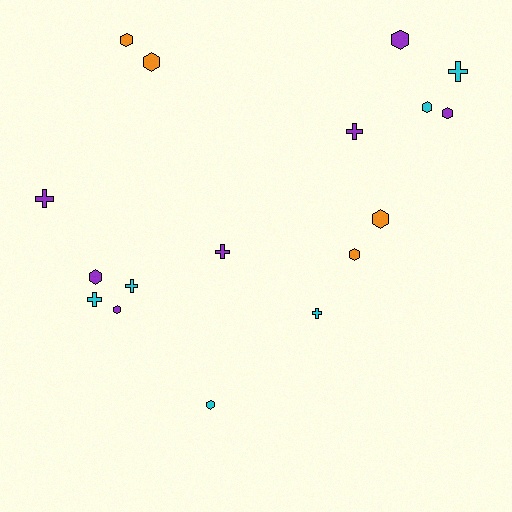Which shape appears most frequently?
Hexagon, with 10 objects.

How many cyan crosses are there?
There are 4 cyan crosses.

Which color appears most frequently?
Purple, with 7 objects.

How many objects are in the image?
There are 17 objects.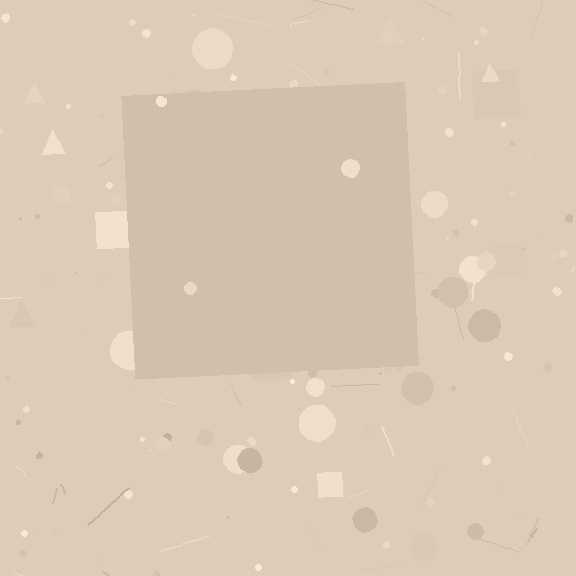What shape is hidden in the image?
A square is hidden in the image.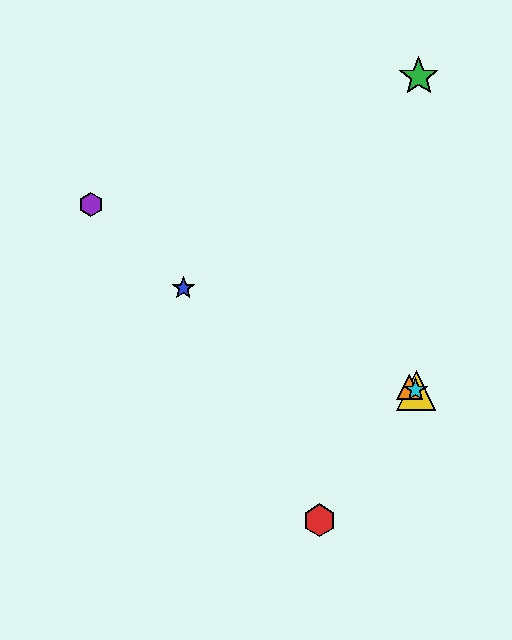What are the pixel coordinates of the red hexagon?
The red hexagon is at (320, 520).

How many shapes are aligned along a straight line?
4 shapes (the blue star, the yellow triangle, the orange triangle, the cyan star) are aligned along a straight line.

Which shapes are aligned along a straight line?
The blue star, the yellow triangle, the orange triangle, the cyan star are aligned along a straight line.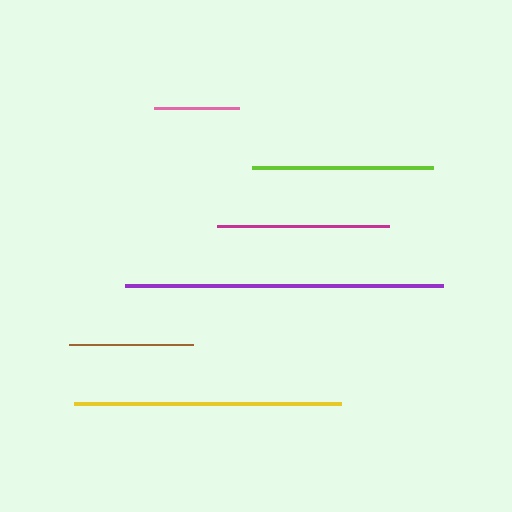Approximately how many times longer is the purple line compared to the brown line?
The purple line is approximately 2.6 times the length of the brown line.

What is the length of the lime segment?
The lime segment is approximately 181 pixels long.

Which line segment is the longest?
The purple line is the longest at approximately 318 pixels.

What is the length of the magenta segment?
The magenta segment is approximately 172 pixels long.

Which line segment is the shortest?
The pink line is the shortest at approximately 84 pixels.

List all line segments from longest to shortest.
From longest to shortest: purple, yellow, lime, magenta, brown, pink.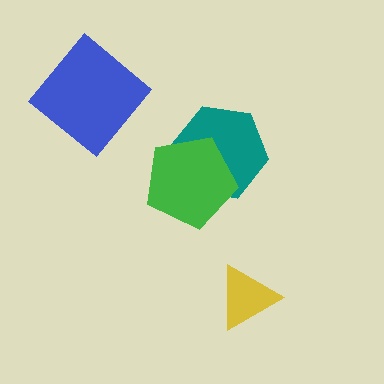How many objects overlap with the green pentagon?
1 object overlaps with the green pentagon.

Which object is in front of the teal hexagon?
The green pentagon is in front of the teal hexagon.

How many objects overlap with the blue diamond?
0 objects overlap with the blue diamond.